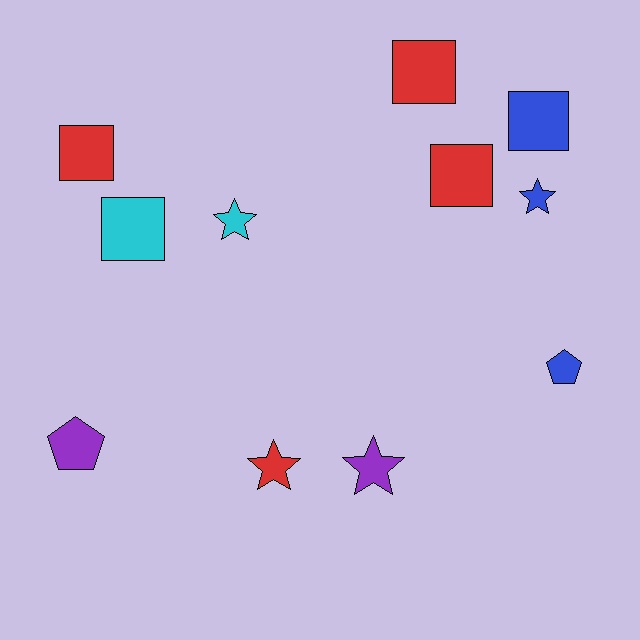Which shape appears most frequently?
Square, with 5 objects.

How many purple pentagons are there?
There is 1 purple pentagon.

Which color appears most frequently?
Red, with 4 objects.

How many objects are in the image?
There are 11 objects.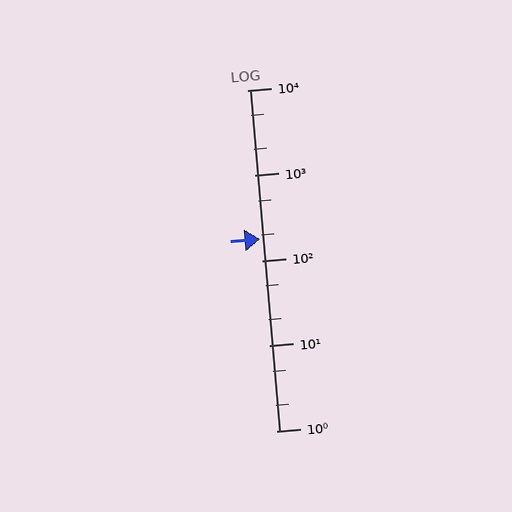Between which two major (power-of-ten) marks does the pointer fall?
The pointer is between 100 and 1000.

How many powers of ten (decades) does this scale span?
The scale spans 4 decades, from 1 to 10000.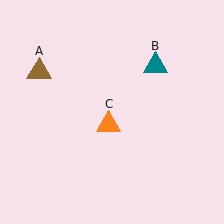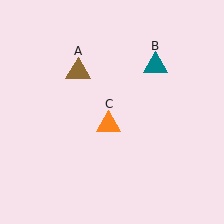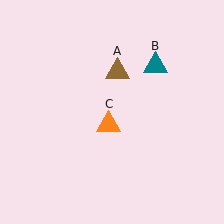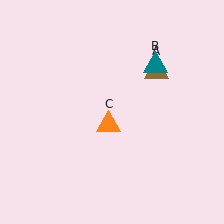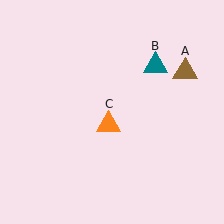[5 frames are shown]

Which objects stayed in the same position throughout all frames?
Teal triangle (object B) and orange triangle (object C) remained stationary.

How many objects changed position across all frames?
1 object changed position: brown triangle (object A).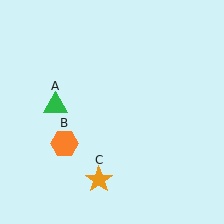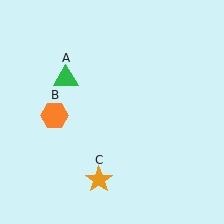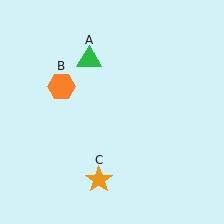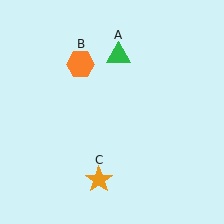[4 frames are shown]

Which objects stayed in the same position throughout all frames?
Orange star (object C) remained stationary.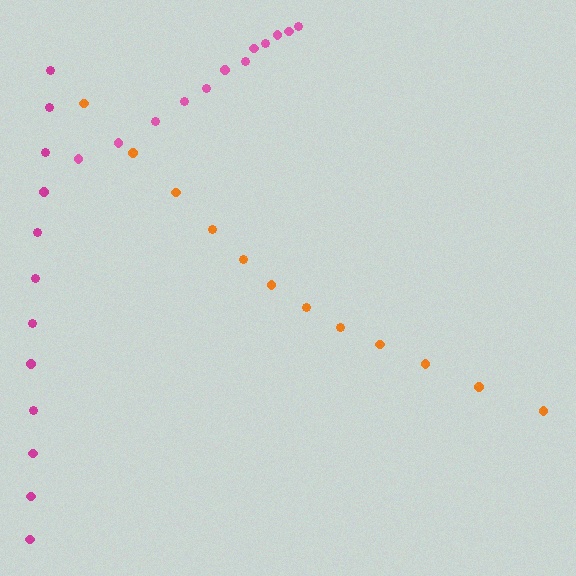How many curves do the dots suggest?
There are 3 distinct paths.